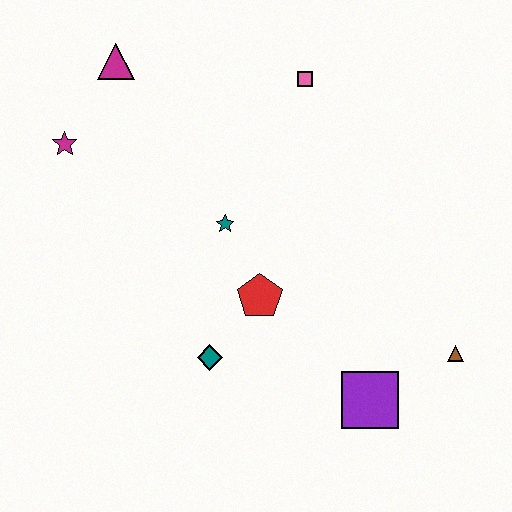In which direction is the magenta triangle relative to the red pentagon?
The magenta triangle is above the red pentagon.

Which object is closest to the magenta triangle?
The magenta star is closest to the magenta triangle.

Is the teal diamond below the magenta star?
Yes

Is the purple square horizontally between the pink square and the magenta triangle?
No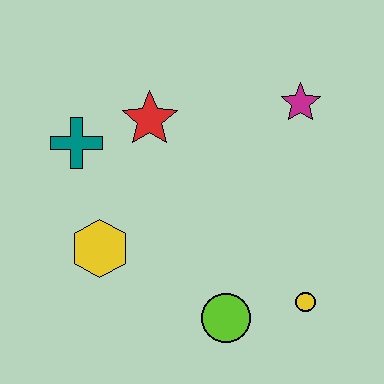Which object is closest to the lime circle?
The yellow circle is closest to the lime circle.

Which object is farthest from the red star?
The yellow circle is farthest from the red star.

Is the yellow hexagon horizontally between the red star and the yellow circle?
No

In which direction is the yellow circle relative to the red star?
The yellow circle is below the red star.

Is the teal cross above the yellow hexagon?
Yes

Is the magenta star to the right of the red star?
Yes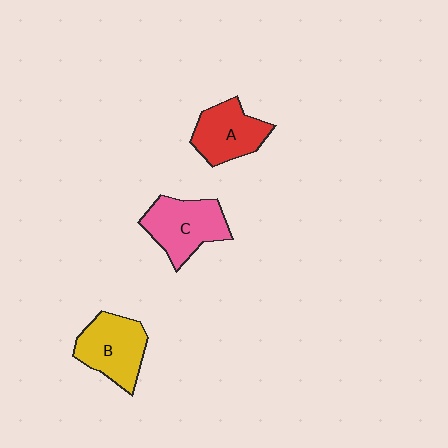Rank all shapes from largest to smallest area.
From largest to smallest: C (pink), B (yellow), A (red).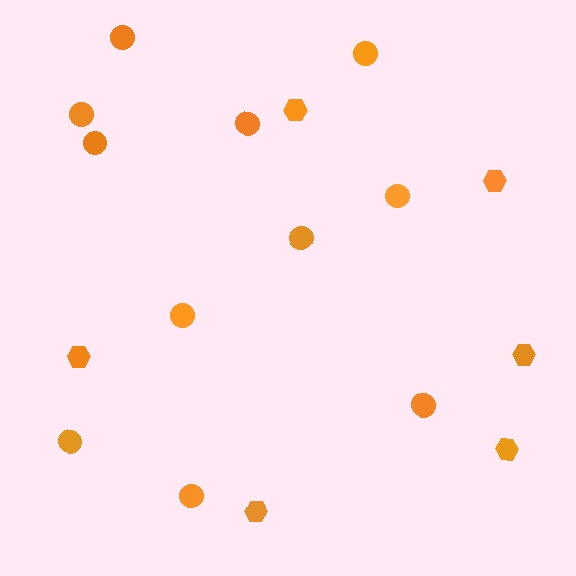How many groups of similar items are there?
There are 2 groups: one group of hexagons (6) and one group of circles (11).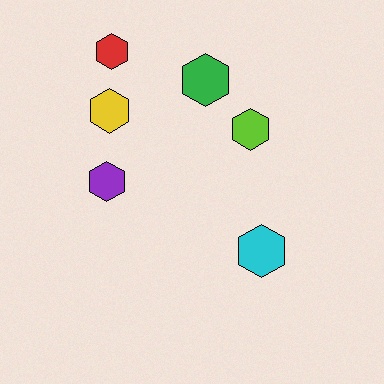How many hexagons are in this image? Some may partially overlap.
There are 6 hexagons.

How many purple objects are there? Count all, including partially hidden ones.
There is 1 purple object.